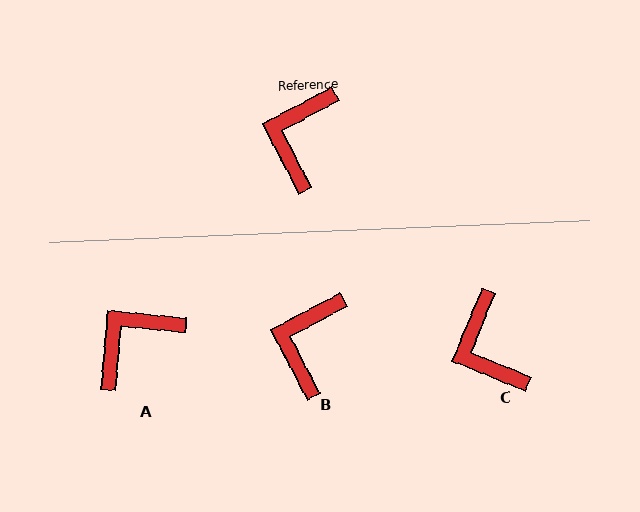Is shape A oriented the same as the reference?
No, it is off by about 33 degrees.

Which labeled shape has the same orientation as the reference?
B.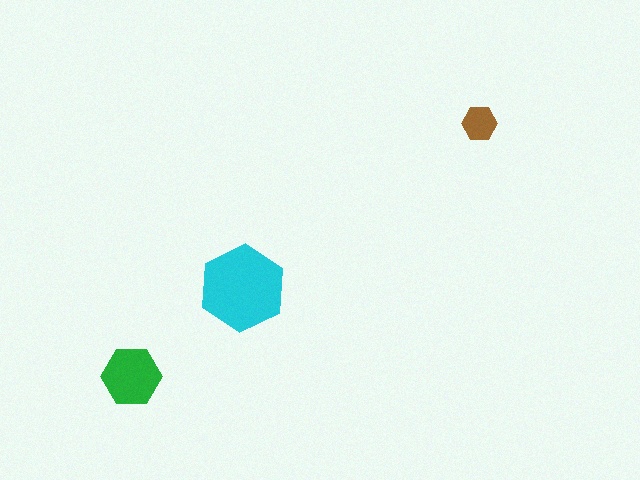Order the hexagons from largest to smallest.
the cyan one, the green one, the brown one.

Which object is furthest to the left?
The green hexagon is leftmost.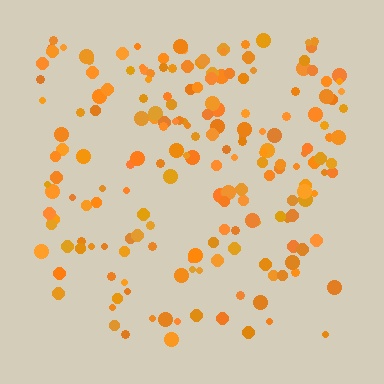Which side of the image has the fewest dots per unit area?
The bottom.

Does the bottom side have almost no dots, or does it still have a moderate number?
Still a moderate number, just noticeably fewer than the top.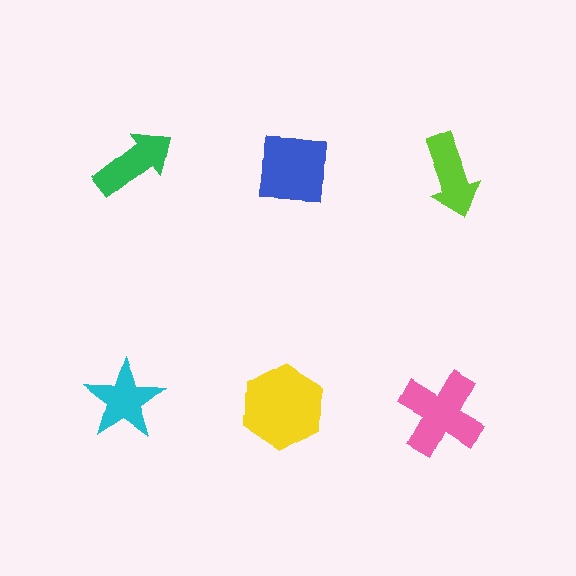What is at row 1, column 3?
A lime arrow.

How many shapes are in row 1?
3 shapes.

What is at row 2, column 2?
A yellow hexagon.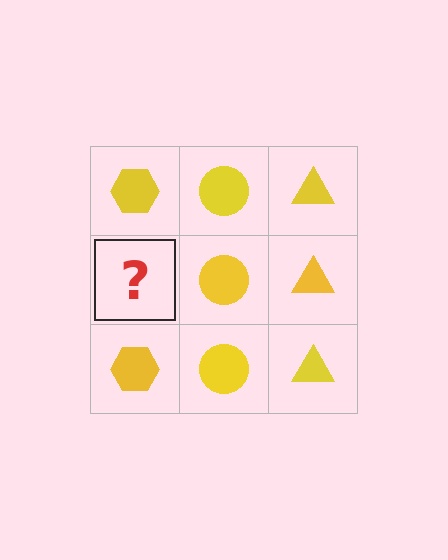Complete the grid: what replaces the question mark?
The question mark should be replaced with a yellow hexagon.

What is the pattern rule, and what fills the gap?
The rule is that each column has a consistent shape. The gap should be filled with a yellow hexagon.